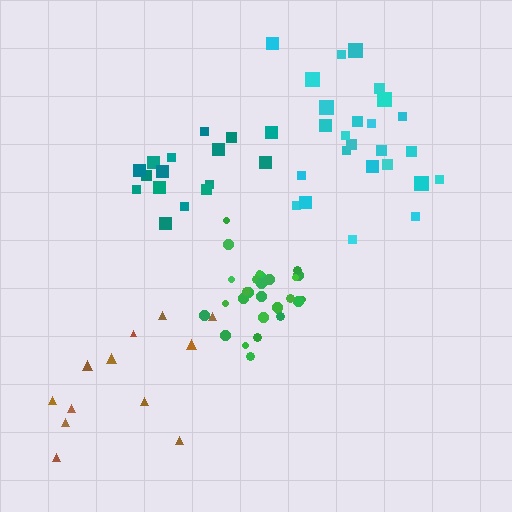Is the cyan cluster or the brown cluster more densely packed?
Cyan.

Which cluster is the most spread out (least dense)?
Brown.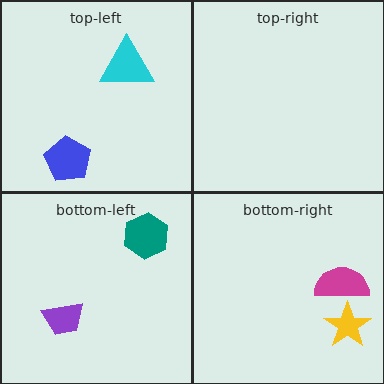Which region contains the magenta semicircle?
The bottom-right region.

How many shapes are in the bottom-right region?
2.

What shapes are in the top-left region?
The cyan triangle, the blue pentagon.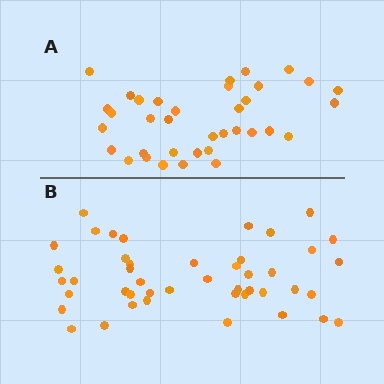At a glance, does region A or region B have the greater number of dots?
Region B (the bottom region) has more dots.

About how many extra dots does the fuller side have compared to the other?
Region B has roughly 8 or so more dots than region A.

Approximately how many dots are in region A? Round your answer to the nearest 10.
About 40 dots. (The exact count is 36, which rounds to 40.)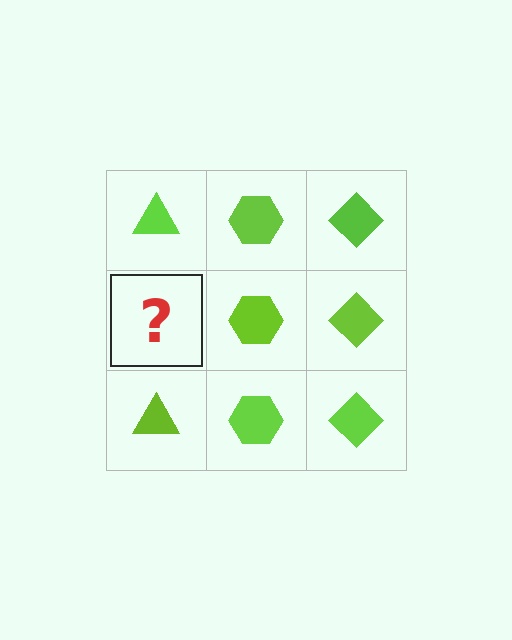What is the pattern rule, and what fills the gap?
The rule is that each column has a consistent shape. The gap should be filled with a lime triangle.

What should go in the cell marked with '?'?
The missing cell should contain a lime triangle.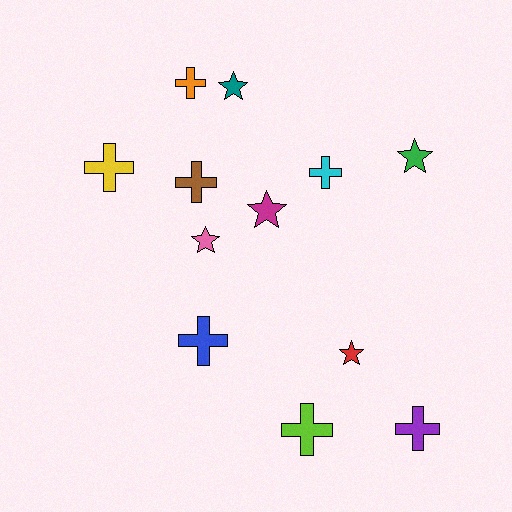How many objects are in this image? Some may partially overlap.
There are 12 objects.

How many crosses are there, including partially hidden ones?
There are 7 crosses.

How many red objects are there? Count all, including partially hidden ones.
There is 1 red object.